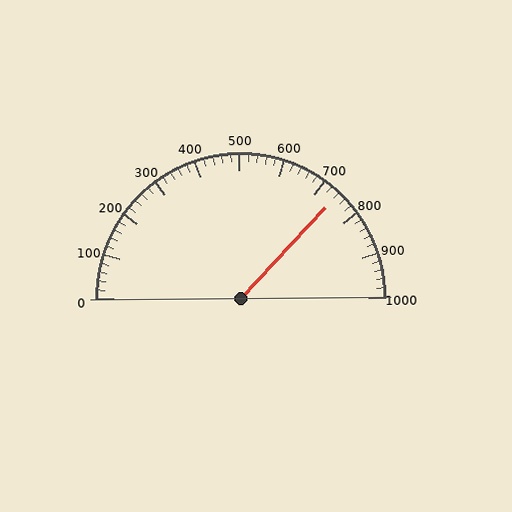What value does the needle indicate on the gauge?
The needle indicates approximately 740.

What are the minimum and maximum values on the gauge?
The gauge ranges from 0 to 1000.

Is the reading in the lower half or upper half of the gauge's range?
The reading is in the upper half of the range (0 to 1000).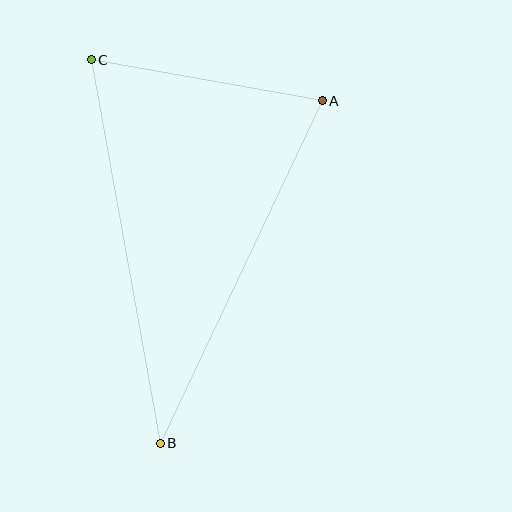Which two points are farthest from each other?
Points B and C are farthest from each other.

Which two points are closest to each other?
Points A and C are closest to each other.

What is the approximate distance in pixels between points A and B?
The distance between A and B is approximately 379 pixels.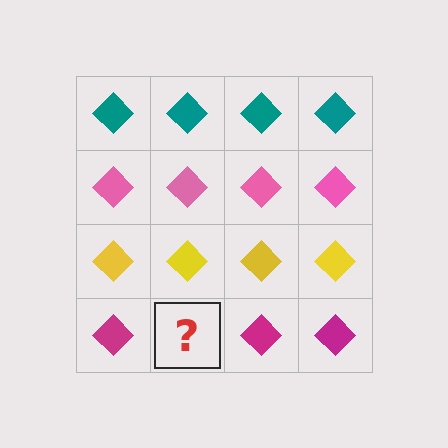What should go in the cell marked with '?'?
The missing cell should contain a magenta diamond.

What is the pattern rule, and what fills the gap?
The rule is that each row has a consistent color. The gap should be filled with a magenta diamond.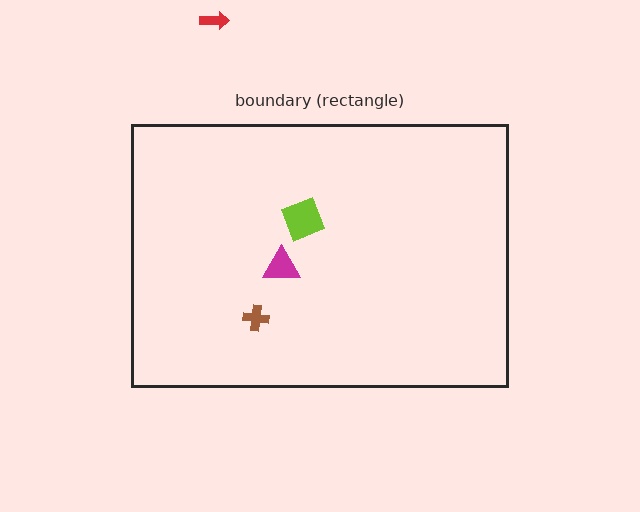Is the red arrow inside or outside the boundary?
Outside.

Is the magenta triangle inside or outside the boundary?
Inside.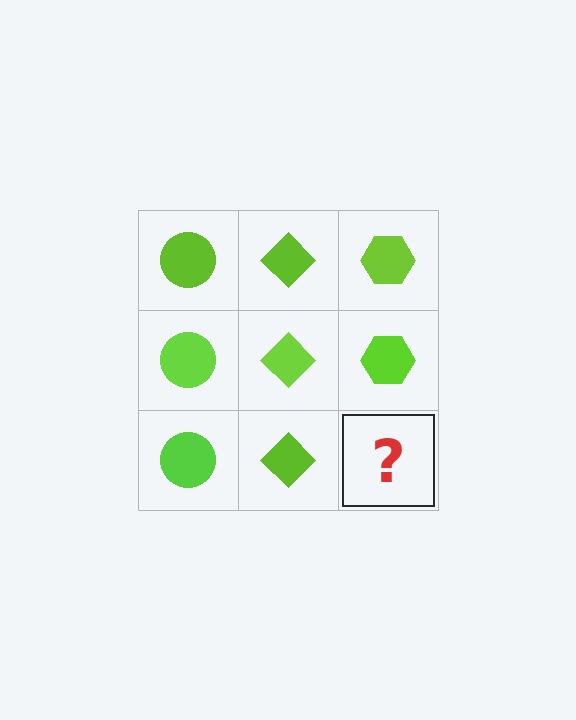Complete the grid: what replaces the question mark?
The question mark should be replaced with a lime hexagon.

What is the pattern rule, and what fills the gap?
The rule is that each column has a consistent shape. The gap should be filled with a lime hexagon.